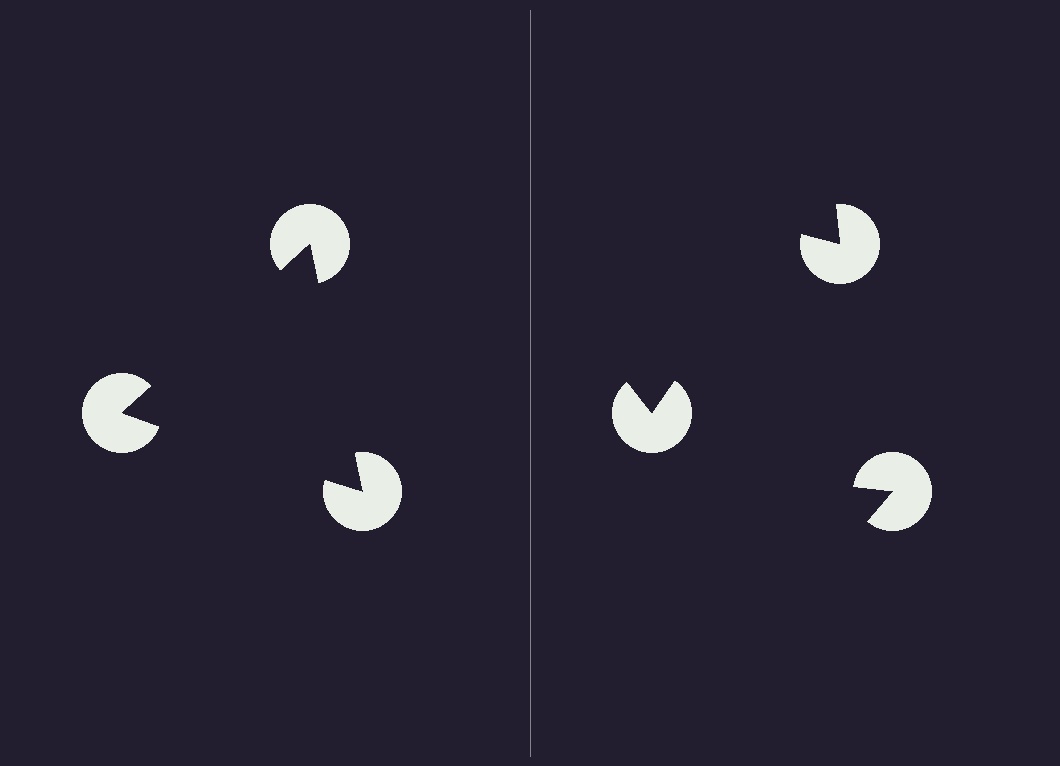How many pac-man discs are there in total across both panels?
6 — 3 on each side.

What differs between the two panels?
The pac-man discs are positioned identically on both sides; only the wedge orientations differ. On the left they align to a triangle; on the right they are misaligned.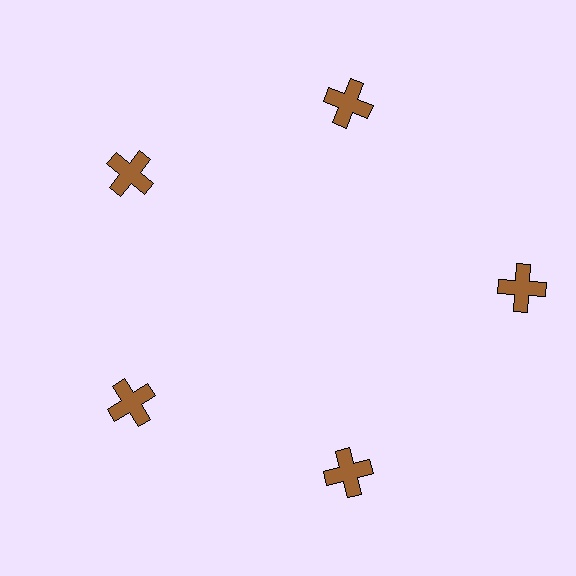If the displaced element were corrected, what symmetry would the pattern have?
It would have 5-fold rotational symmetry — the pattern would map onto itself every 72 degrees.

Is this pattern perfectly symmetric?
No. The 5 brown crosses are arranged in a ring, but one element near the 3 o'clock position is pushed outward from the center, breaking the 5-fold rotational symmetry.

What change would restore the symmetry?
The symmetry would be restored by moving it inward, back onto the ring so that all 5 crosses sit at equal angles and equal distance from the center.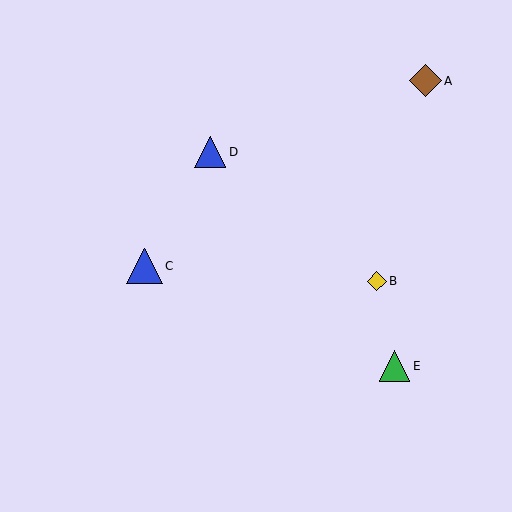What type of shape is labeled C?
Shape C is a blue triangle.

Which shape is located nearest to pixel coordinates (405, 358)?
The green triangle (labeled E) at (395, 366) is nearest to that location.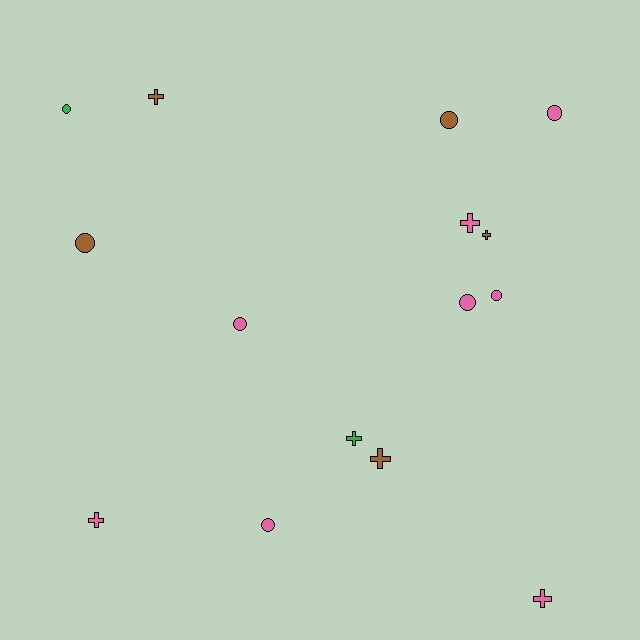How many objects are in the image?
There are 15 objects.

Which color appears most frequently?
Pink, with 8 objects.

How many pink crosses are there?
There are 3 pink crosses.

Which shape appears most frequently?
Circle, with 8 objects.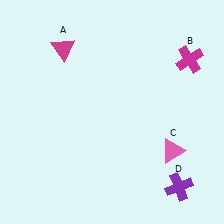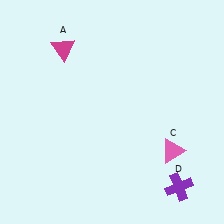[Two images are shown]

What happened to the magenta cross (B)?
The magenta cross (B) was removed in Image 2. It was in the top-right area of Image 1.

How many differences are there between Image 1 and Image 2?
There is 1 difference between the two images.